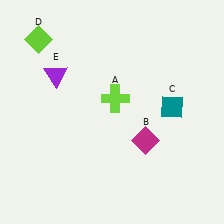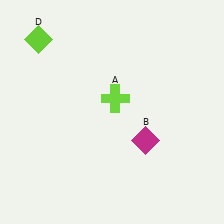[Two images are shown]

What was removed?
The purple triangle (E), the teal diamond (C) were removed in Image 2.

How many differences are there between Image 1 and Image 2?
There are 2 differences between the two images.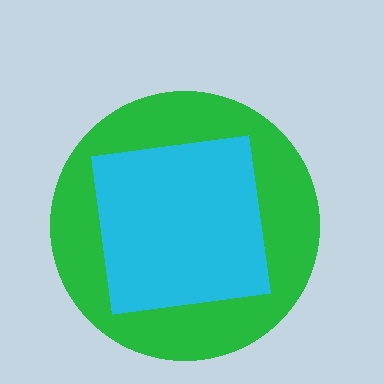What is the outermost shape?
The green circle.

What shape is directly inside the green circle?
The cyan square.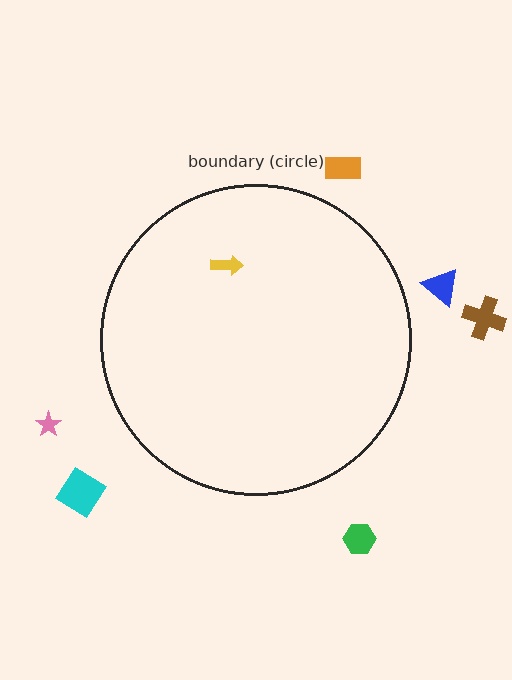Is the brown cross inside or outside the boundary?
Outside.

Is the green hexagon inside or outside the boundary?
Outside.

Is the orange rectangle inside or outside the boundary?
Outside.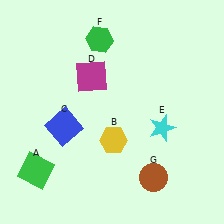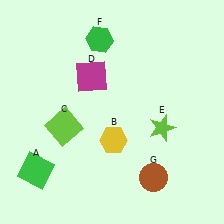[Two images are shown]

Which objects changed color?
C changed from blue to lime. E changed from cyan to lime.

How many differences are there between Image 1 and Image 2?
There are 2 differences between the two images.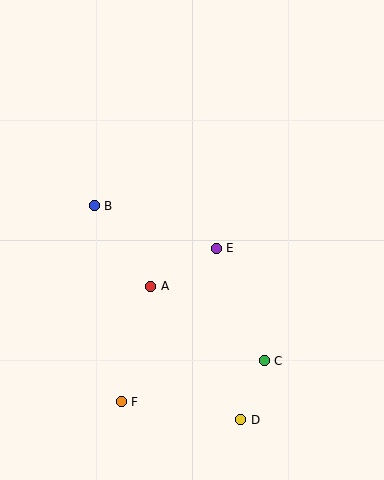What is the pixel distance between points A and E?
The distance between A and E is 76 pixels.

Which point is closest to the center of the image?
Point E at (216, 248) is closest to the center.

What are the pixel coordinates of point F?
Point F is at (121, 402).